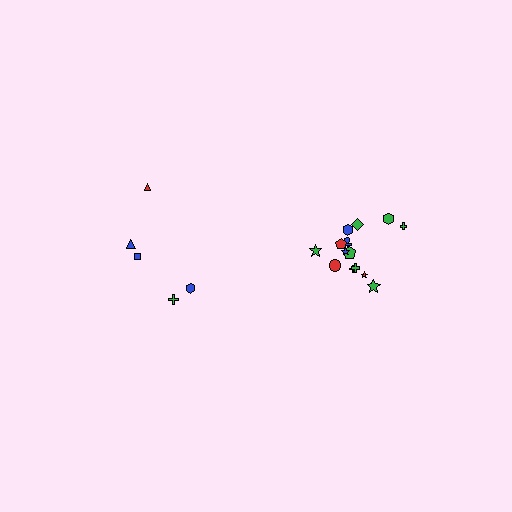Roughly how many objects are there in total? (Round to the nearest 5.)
Roughly 20 objects in total.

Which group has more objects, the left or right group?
The right group.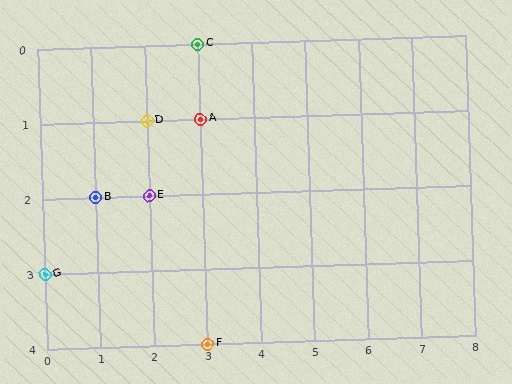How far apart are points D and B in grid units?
Points D and B are 1 column and 1 row apart (about 1.4 grid units diagonally).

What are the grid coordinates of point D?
Point D is at grid coordinates (2, 1).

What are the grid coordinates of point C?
Point C is at grid coordinates (3, 0).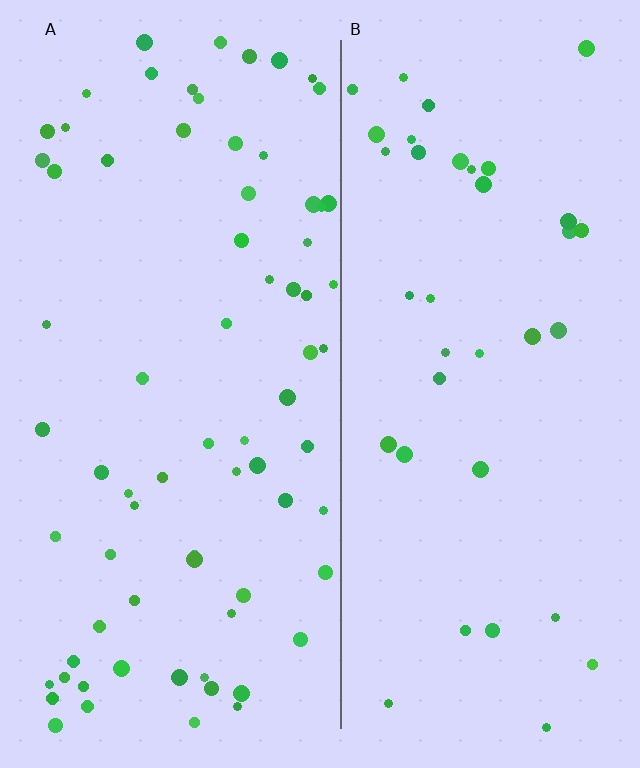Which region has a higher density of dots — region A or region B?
A (the left).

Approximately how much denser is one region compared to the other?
Approximately 1.9× — region A over region B.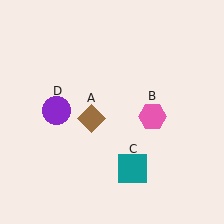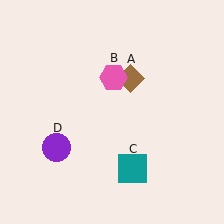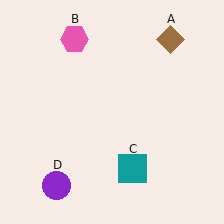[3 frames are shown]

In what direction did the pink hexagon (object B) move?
The pink hexagon (object B) moved up and to the left.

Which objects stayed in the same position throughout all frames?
Teal square (object C) remained stationary.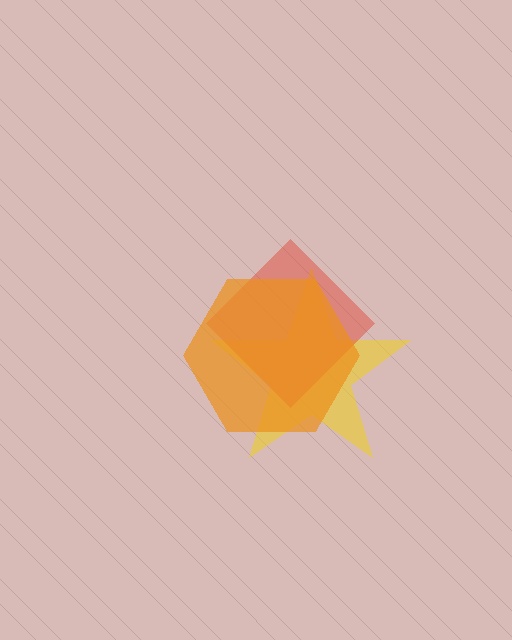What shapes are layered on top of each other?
The layered shapes are: a yellow star, a red diamond, an orange hexagon.